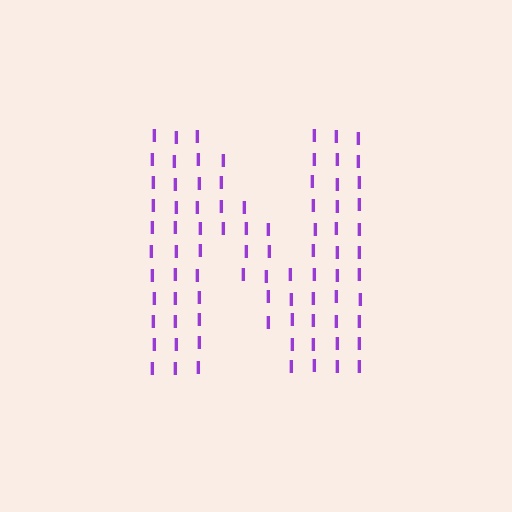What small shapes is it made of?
It is made of small letter I's.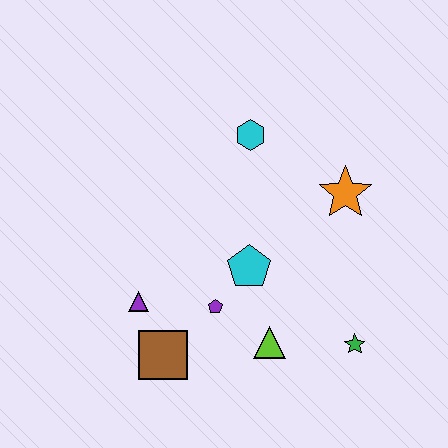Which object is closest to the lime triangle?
The purple pentagon is closest to the lime triangle.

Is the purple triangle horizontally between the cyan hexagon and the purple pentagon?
No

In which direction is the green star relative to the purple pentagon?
The green star is to the right of the purple pentagon.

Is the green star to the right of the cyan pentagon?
Yes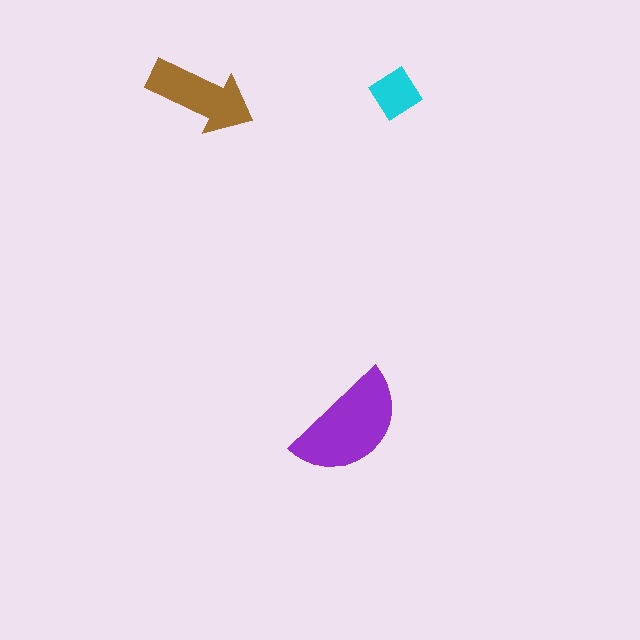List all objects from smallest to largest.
The cyan diamond, the brown arrow, the purple semicircle.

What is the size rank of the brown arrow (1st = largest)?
2nd.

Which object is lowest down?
The purple semicircle is bottommost.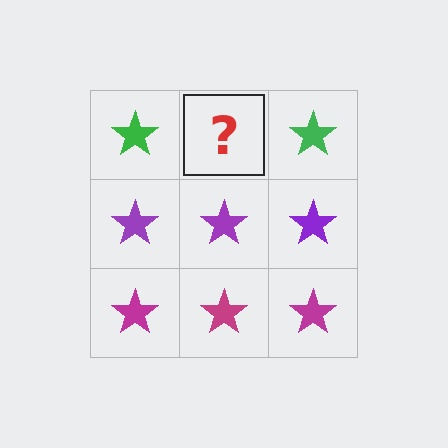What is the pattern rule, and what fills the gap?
The rule is that each row has a consistent color. The gap should be filled with a green star.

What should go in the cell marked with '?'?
The missing cell should contain a green star.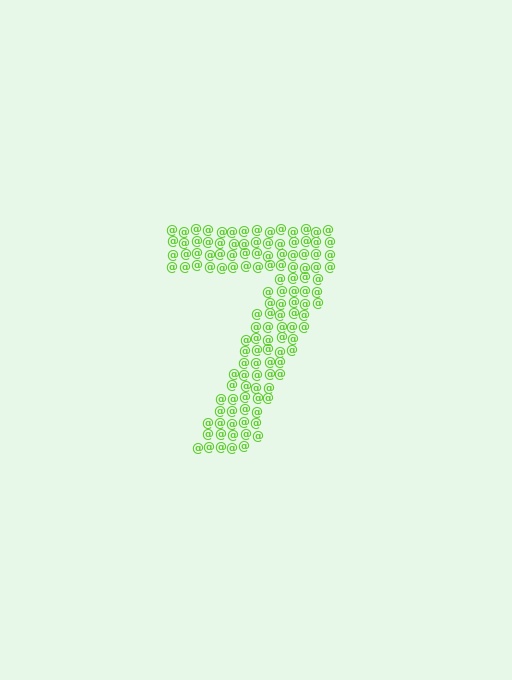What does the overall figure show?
The overall figure shows the digit 7.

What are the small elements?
The small elements are at signs.